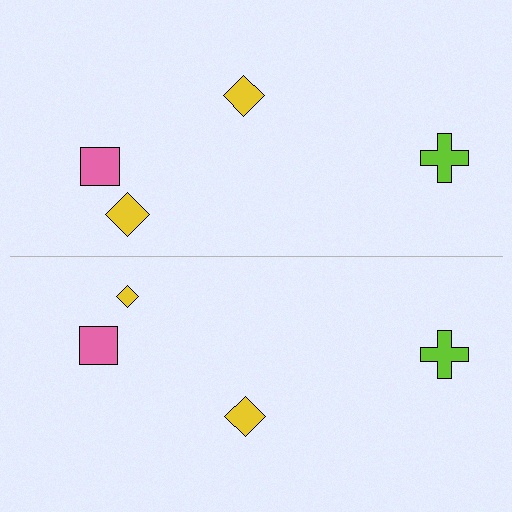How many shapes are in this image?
There are 8 shapes in this image.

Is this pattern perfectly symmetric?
No, the pattern is not perfectly symmetric. The yellow diamond on the bottom side has a different size than its mirror counterpart.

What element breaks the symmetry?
The yellow diamond on the bottom side has a different size than its mirror counterpart.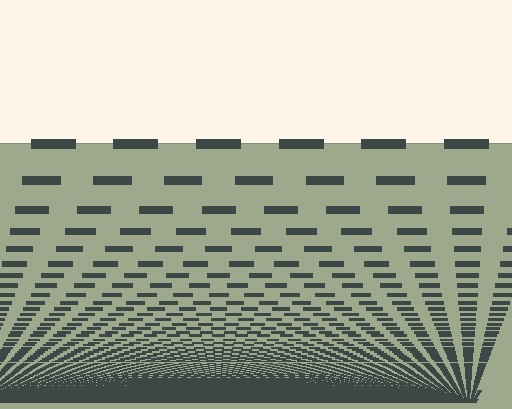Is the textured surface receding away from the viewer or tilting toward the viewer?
The surface appears to tilt toward the viewer. Texture elements get larger and sparser toward the top.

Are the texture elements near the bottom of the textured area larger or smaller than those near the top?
Smaller. The gradient is inverted — elements near the bottom are smaller and denser.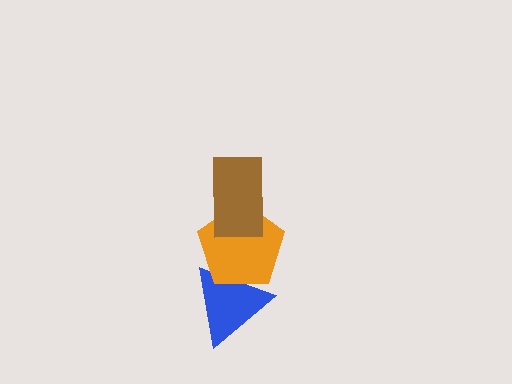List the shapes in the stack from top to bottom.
From top to bottom: the brown rectangle, the orange pentagon, the blue triangle.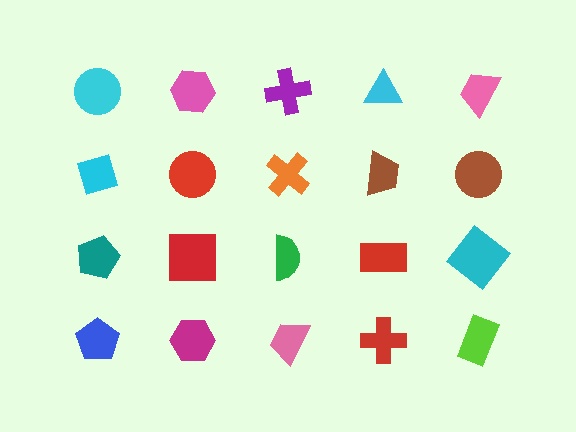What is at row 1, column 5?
A pink trapezoid.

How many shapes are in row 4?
5 shapes.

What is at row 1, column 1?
A cyan circle.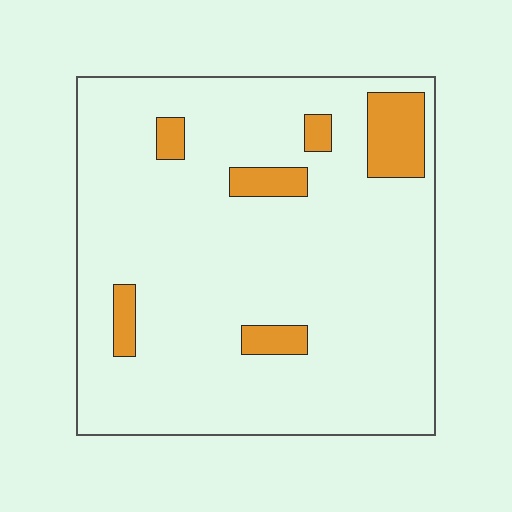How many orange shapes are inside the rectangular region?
6.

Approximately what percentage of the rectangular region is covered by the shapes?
Approximately 10%.